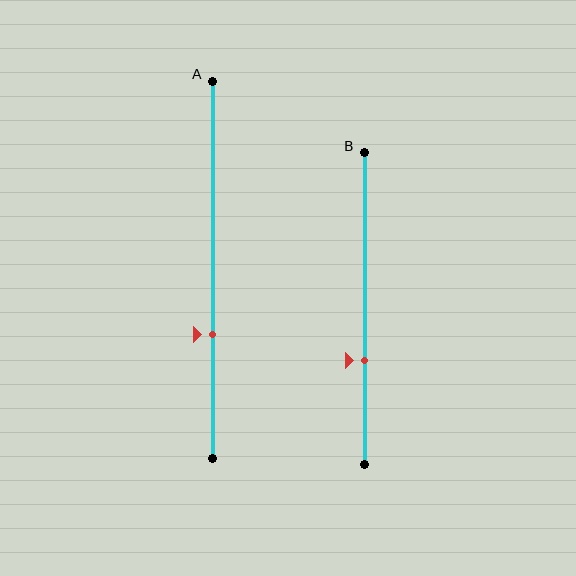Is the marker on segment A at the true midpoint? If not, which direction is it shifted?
No, the marker on segment A is shifted downward by about 17% of the segment length.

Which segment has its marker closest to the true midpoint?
Segment B has its marker closest to the true midpoint.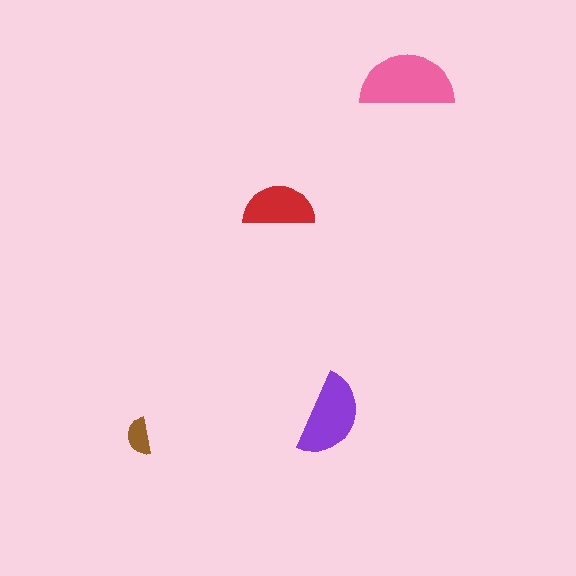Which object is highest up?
The pink semicircle is topmost.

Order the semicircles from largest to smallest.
the pink one, the purple one, the red one, the brown one.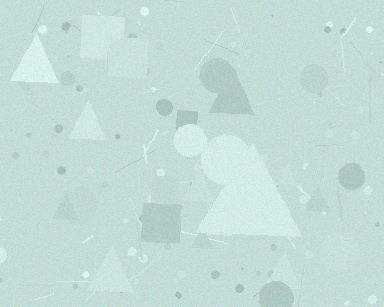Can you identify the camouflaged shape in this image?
The camouflaged shape is a triangle.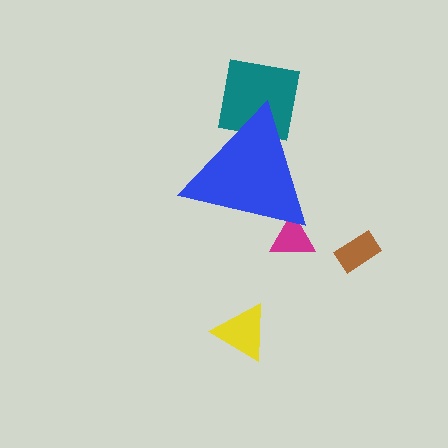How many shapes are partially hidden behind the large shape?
2 shapes are partially hidden.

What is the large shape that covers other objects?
A blue triangle.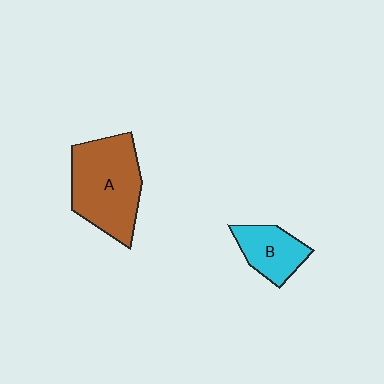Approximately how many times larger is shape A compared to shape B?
Approximately 2.0 times.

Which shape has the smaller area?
Shape B (cyan).